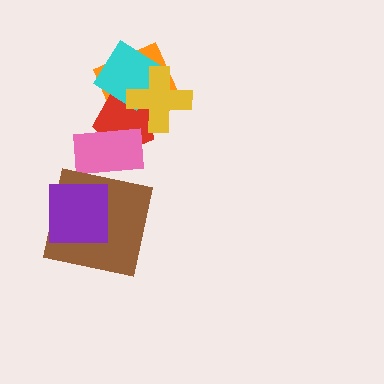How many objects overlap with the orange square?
3 objects overlap with the orange square.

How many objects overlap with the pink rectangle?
1 object overlaps with the pink rectangle.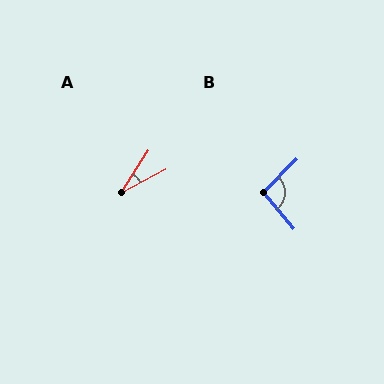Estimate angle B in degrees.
Approximately 95 degrees.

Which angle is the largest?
B, at approximately 95 degrees.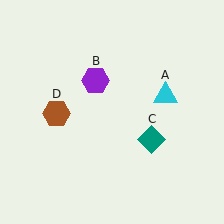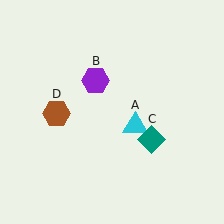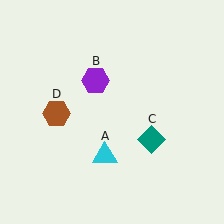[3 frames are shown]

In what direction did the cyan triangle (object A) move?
The cyan triangle (object A) moved down and to the left.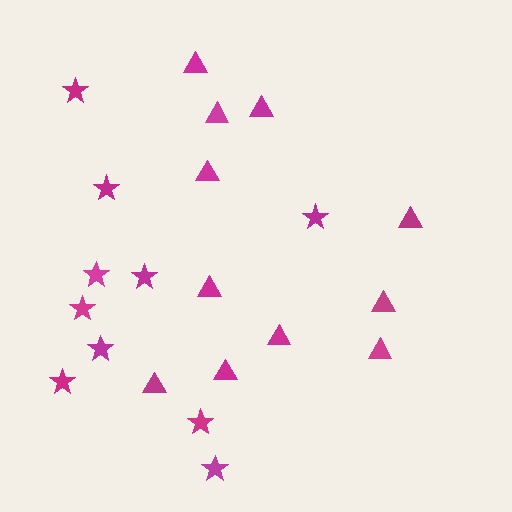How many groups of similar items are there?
There are 2 groups: one group of triangles (11) and one group of stars (10).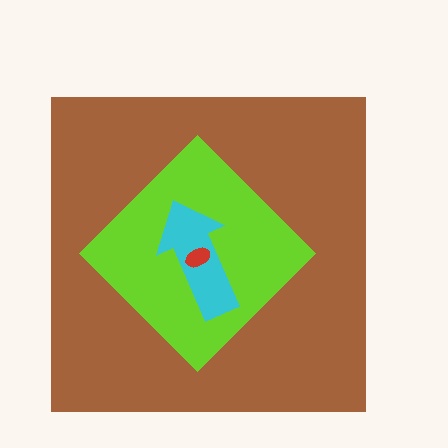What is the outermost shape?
The brown square.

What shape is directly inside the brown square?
The lime diamond.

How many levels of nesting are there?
4.